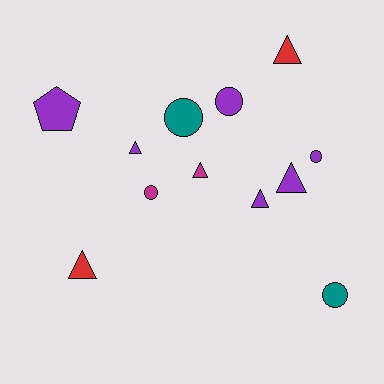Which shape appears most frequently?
Triangle, with 6 objects.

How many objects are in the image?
There are 12 objects.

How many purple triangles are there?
There are 3 purple triangles.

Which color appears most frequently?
Purple, with 6 objects.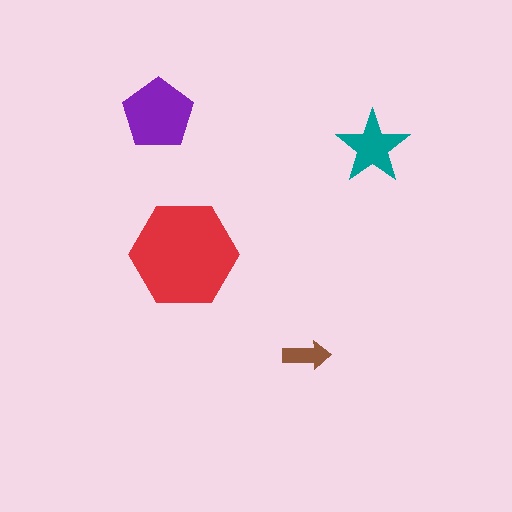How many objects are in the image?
There are 4 objects in the image.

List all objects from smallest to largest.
The brown arrow, the teal star, the purple pentagon, the red hexagon.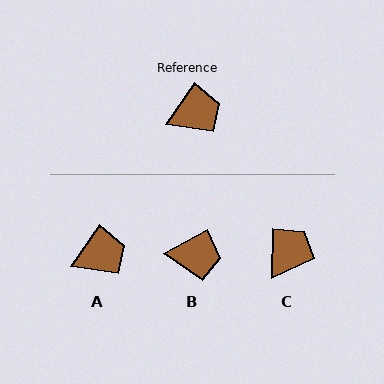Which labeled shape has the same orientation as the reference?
A.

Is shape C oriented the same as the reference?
No, it is off by about 33 degrees.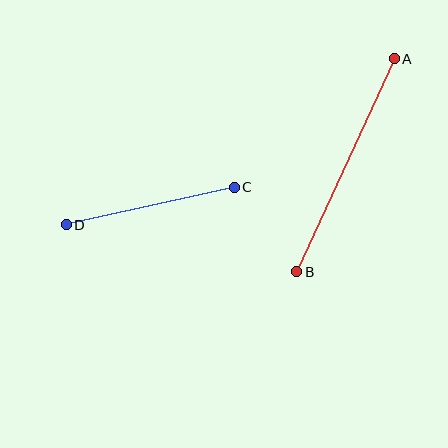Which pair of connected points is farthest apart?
Points A and B are farthest apart.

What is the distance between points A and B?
The distance is approximately 234 pixels.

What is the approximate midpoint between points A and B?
The midpoint is at approximately (345, 165) pixels.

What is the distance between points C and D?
The distance is approximately 172 pixels.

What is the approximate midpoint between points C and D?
The midpoint is at approximately (150, 206) pixels.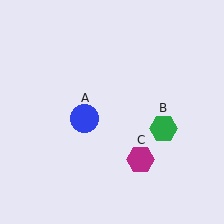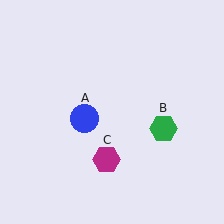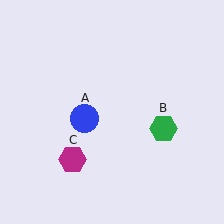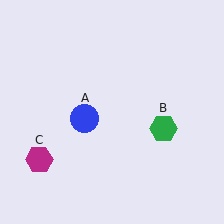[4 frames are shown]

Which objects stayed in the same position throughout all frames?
Blue circle (object A) and green hexagon (object B) remained stationary.